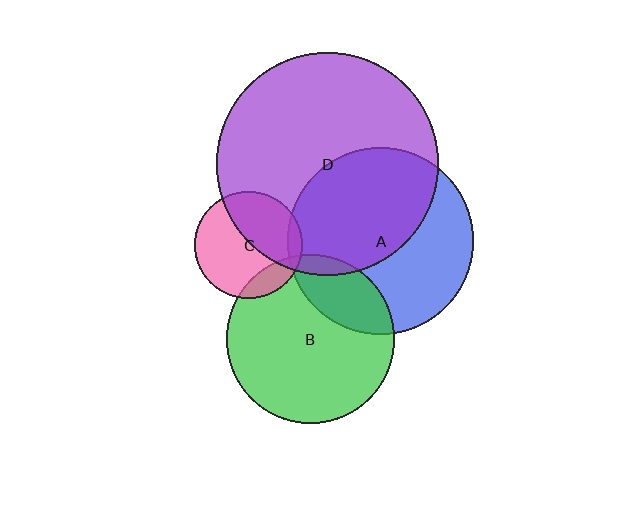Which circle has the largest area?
Circle D (purple).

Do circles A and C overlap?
Yes.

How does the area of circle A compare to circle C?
Approximately 3.0 times.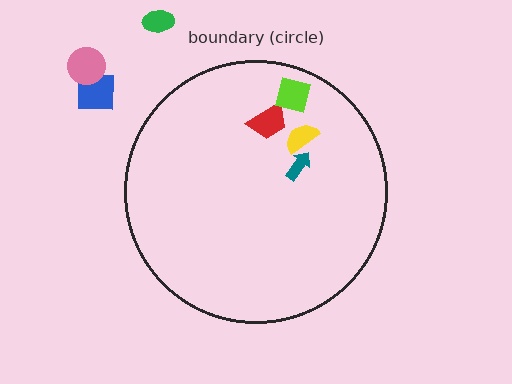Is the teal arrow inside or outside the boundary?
Inside.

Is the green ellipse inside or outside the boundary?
Outside.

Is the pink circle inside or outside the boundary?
Outside.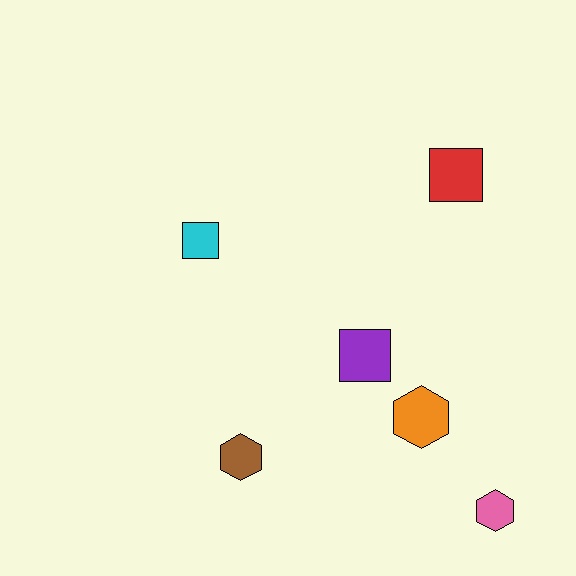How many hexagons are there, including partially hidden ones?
There are 3 hexagons.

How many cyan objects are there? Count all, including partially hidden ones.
There is 1 cyan object.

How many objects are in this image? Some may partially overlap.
There are 6 objects.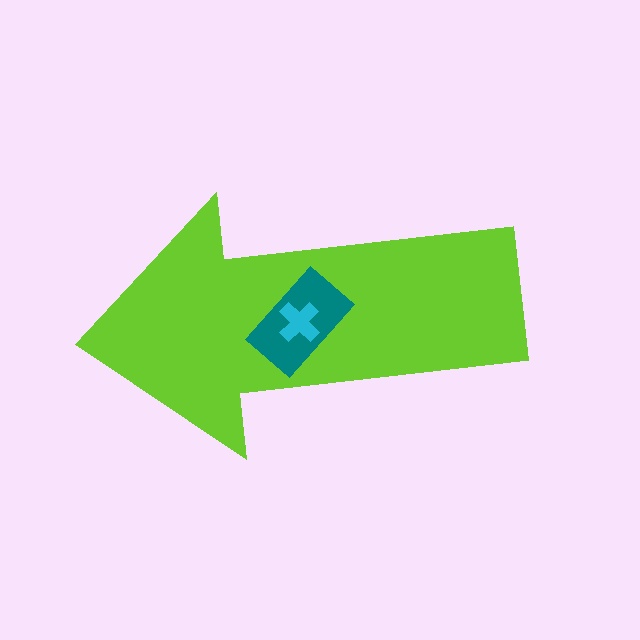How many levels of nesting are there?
3.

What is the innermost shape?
The cyan cross.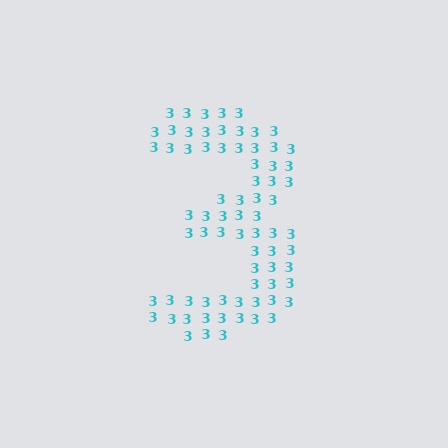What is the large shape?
The large shape is the digit 3.